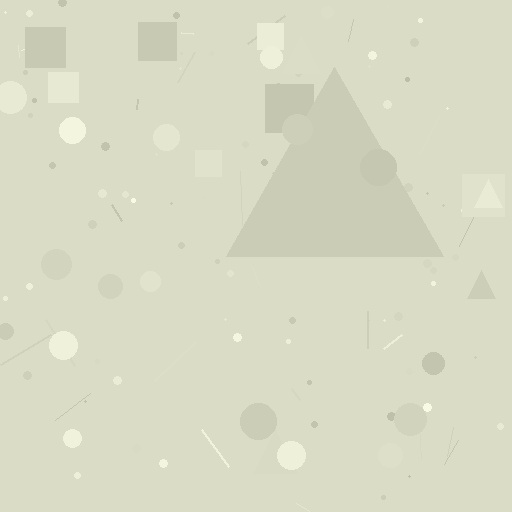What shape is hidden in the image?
A triangle is hidden in the image.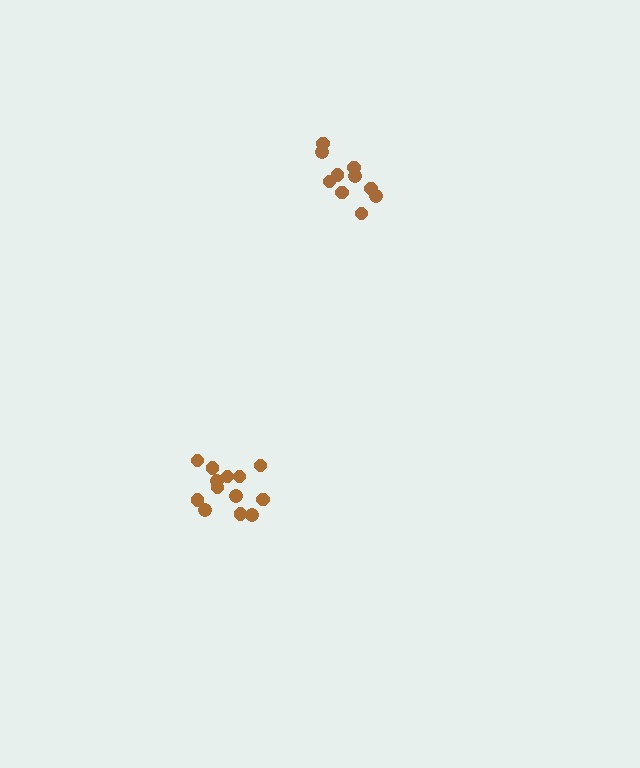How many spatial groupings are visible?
There are 2 spatial groupings.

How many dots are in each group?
Group 1: 10 dots, Group 2: 13 dots (23 total).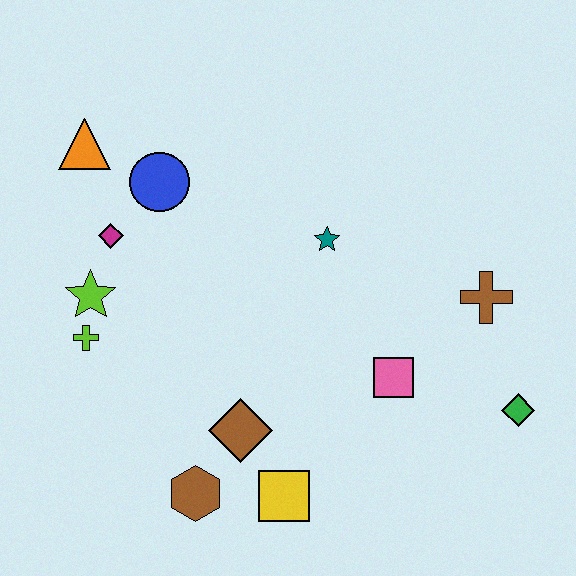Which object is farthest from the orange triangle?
The green diamond is farthest from the orange triangle.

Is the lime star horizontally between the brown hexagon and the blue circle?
No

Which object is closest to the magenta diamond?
The lime star is closest to the magenta diamond.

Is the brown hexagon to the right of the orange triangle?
Yes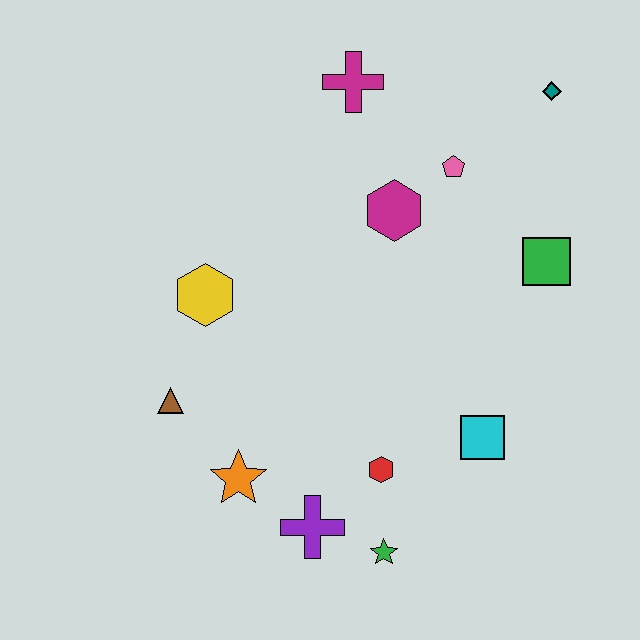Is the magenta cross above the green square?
Yes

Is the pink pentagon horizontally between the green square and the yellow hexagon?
Yes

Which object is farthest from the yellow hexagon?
The teal diamond is farthest from the yellow hexagon.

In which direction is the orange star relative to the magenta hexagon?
The orange star is below the magenta hexagon.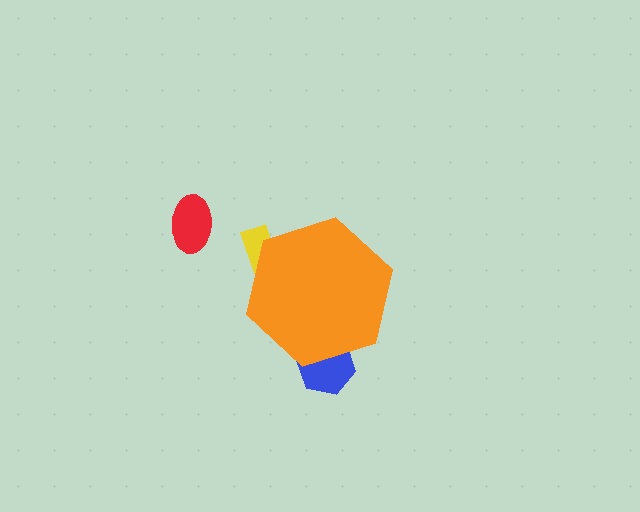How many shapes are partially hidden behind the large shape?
2 shapes are partially hidden.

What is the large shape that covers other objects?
An orange hexagon.